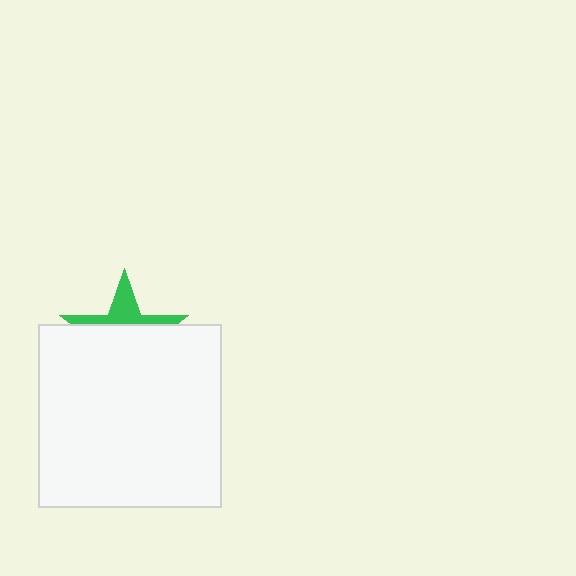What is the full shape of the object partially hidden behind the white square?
The partially hidden object is a green star.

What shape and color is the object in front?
The object in front is a white square.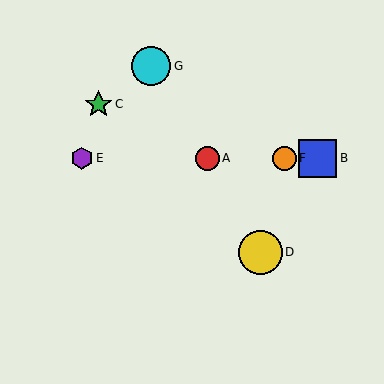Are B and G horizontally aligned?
No, B is at y≈158 and G is at y≈66.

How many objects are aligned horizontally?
4 objects (A, B, E, F) are aligned horizontally.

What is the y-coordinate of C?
Object C is at y≈104.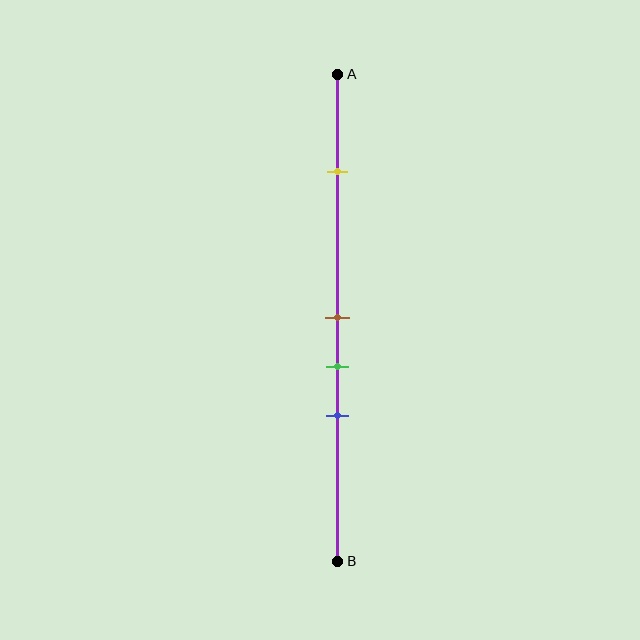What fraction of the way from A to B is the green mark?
The green mark is approximately 60% (0.6) of the way from A to B.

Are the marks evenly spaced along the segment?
No, the marks are not evenly spaced.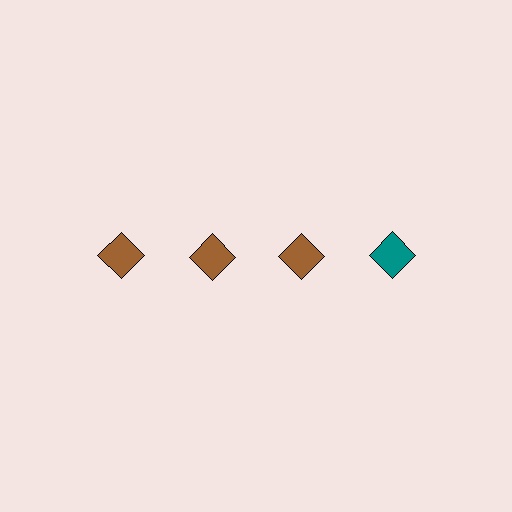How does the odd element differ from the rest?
It has a different color: teal instead of brown.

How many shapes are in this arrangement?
There are 4 shapes arranged in a grid pattern.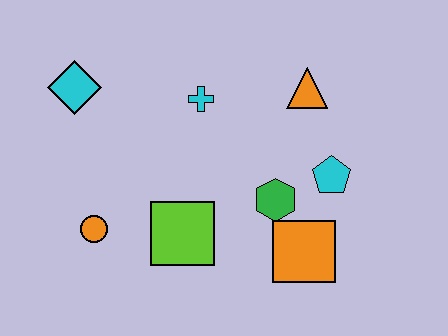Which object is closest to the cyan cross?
The orange triangle is closest to the cyan cross.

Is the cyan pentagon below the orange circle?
No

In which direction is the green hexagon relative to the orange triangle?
The green hexagon is below the orange triangle.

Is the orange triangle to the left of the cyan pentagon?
Yes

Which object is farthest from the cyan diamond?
The orange square is farthest from the cyan diamond.